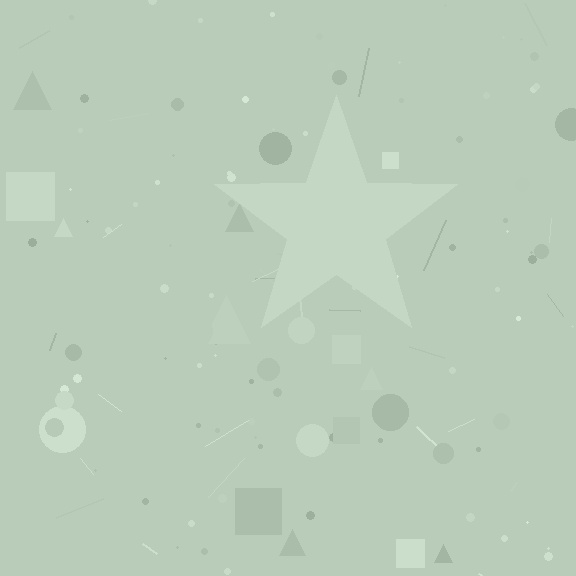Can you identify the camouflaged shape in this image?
The camouflaged shape is a star.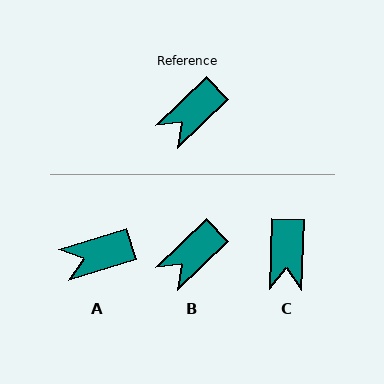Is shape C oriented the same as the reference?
No, it is off by about 44 degrees.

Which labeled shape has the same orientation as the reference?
B.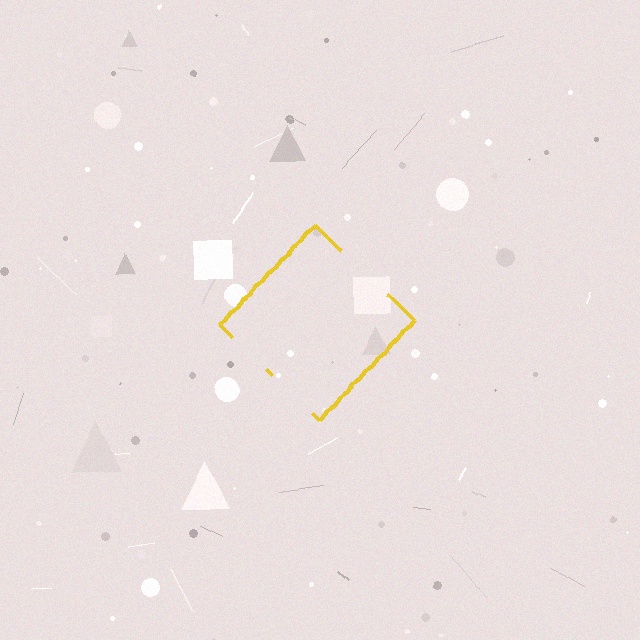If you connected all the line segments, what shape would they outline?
They would outline a diamond.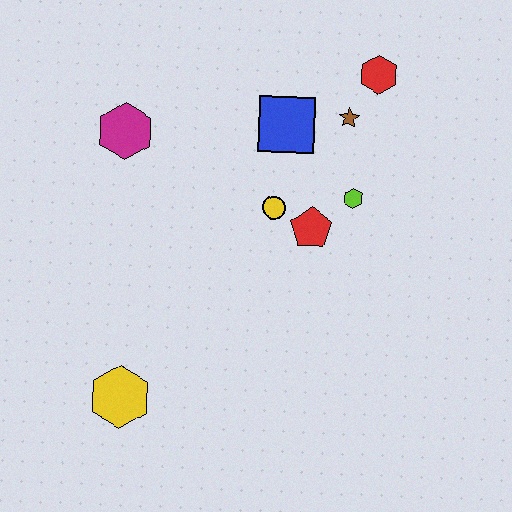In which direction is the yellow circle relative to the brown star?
The yellow circle is below the brown star.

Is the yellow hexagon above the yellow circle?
No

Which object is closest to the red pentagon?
The yellow circle is closest to the red pentagon.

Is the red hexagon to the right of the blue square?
Yes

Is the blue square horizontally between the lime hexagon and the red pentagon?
No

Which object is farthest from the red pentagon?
The yellow hexagon is farthest from the red pentagon.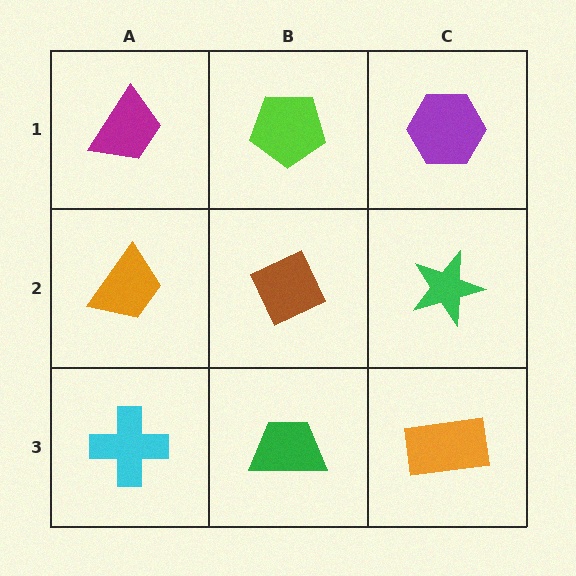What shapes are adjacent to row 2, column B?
A lime pentagon (row 1, column B), a green trapezoid (row 3, column B), an orange trapezoid (row 2, column A), a green star (row 2, column C).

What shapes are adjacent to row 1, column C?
A green star (row 2, column C), a lime pentagon (row 1, column B).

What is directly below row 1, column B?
A brown diamond.